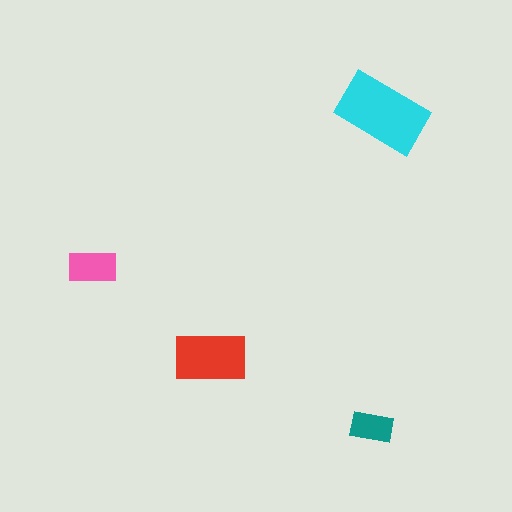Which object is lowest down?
The teal rectangle is bottommost.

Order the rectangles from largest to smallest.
the cyan one, the red one, the pink one, the teal one.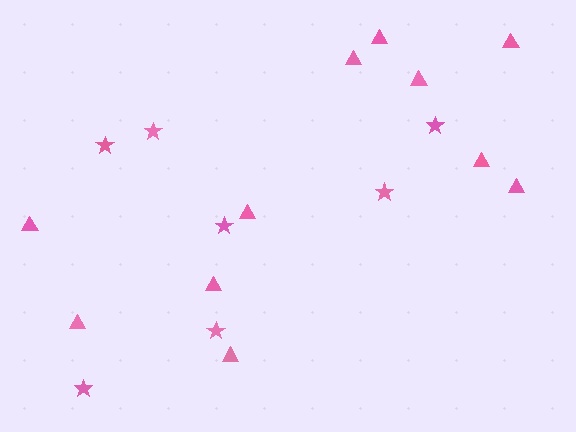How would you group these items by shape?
There are 2 groups: one group of triangles (11) and one group of stars (7).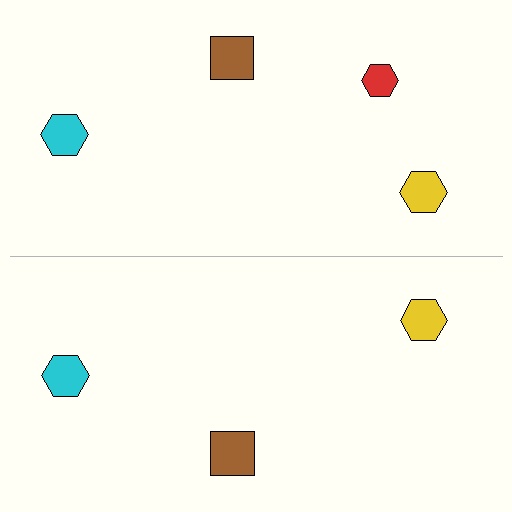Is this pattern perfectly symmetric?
No, the pattern is not perfectly symmetric. A red hexagon is missing from the bottom side.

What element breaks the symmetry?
A red hexagon is missing from the bottom side.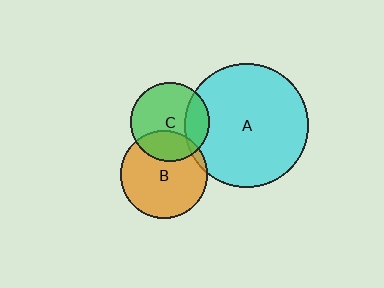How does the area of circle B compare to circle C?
Approximately 1.2 times.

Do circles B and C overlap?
Yes.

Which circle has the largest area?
Circle A (cyan).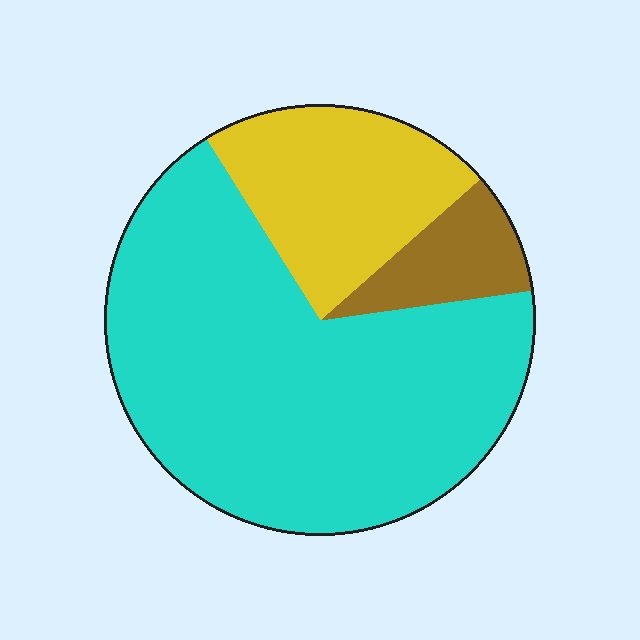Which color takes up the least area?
Brown, at roughly 10%.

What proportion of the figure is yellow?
Yellow covers 22% of the figure.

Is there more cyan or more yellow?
Cyan.